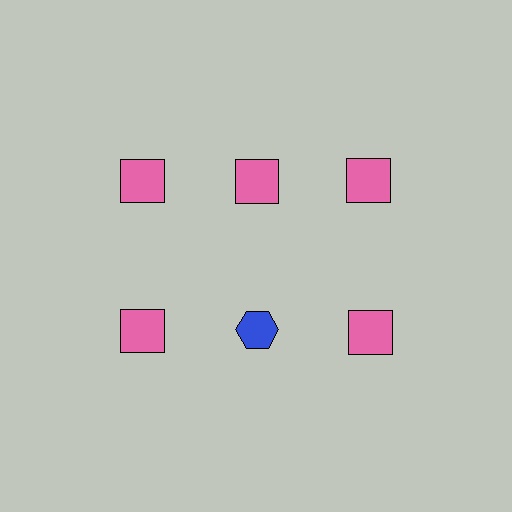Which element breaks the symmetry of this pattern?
The blue hexagon in the second row, second from left column breaks the symmetry. All other shapes are pink squares.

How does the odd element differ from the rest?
It differs in both color (blue instead of pink) and shape (hexagon instead of square).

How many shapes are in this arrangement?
There are 6 shapes arranged in a grid pattern.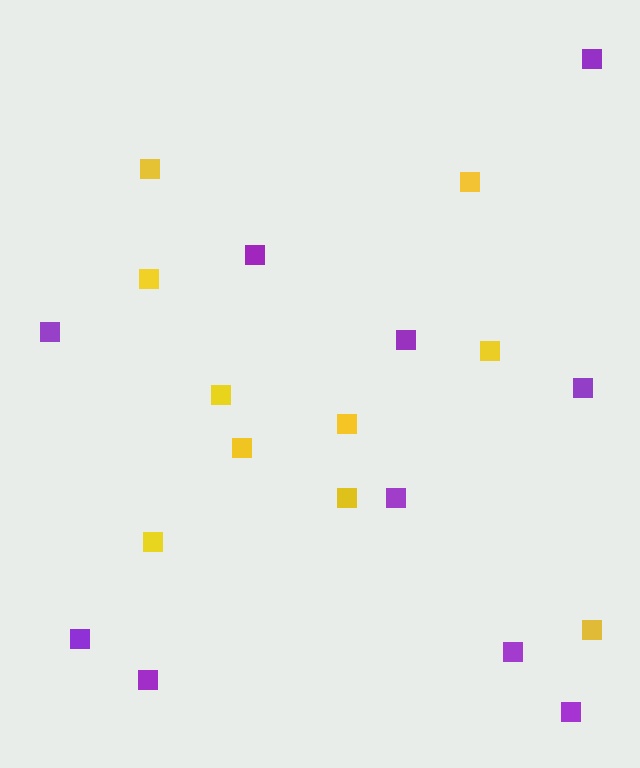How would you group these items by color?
There are 2 groups: one group of yellow squares (10) and one group of purple squares (10).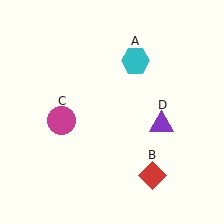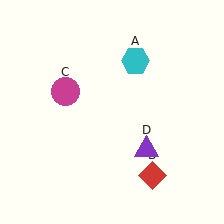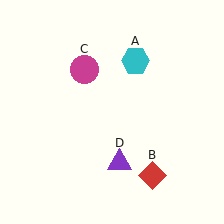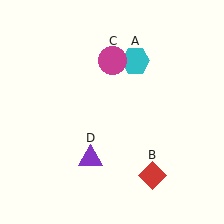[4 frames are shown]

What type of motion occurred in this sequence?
The magenta circle (object C), purple triangle (object D) rotated clockwise around the center of the scene.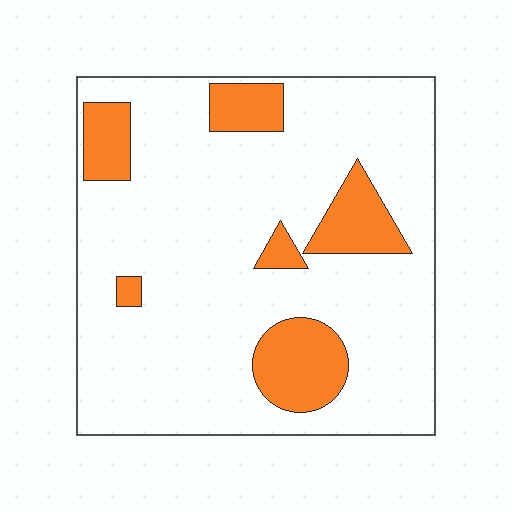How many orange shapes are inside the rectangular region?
6.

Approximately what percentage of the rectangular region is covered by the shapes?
Approximately 15%.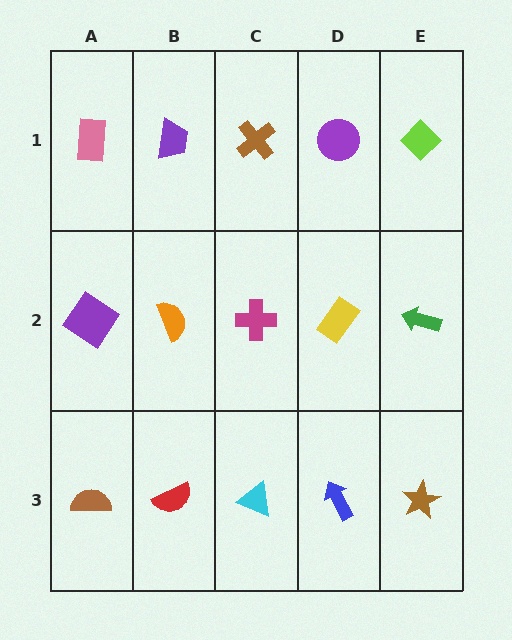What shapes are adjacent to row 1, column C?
A magenta cross (row 2, column C), a purple trapezoid (row 1, column B), a purple circle (row 1, column D).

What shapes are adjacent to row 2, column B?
A purple trapezoid (row 1, column B), a red semicircle (row 3, column B), a purple diamond (row 2, column A), a magenta cross (row 2, column C).